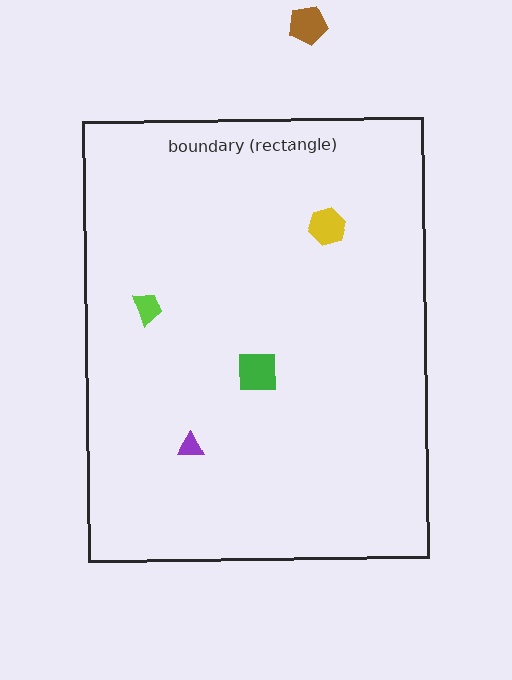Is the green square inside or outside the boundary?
Inside.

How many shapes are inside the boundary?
4 inside, 1 outside.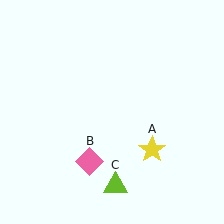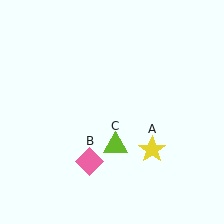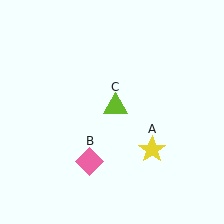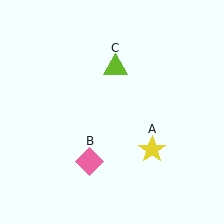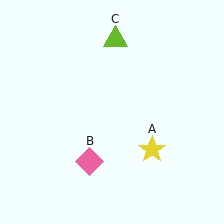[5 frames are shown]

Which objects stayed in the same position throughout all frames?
Yellow star (object A) and pink diamond (object B) remained stationary.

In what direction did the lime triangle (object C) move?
The lime triangle (object C) moved up.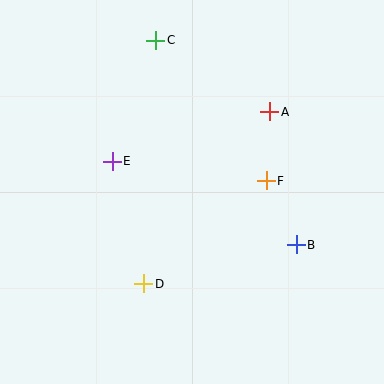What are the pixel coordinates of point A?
Point A is at (270, 112).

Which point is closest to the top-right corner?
Point A is closest to the top-right corner.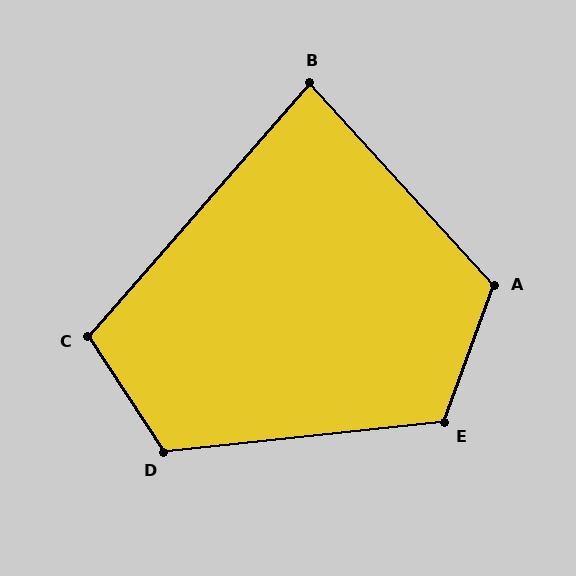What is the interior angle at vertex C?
Approximately 105 degrees (obtuse).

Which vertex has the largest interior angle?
A, at approximately 118 degrees.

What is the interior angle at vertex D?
Approximately 117 degrees (obtuse).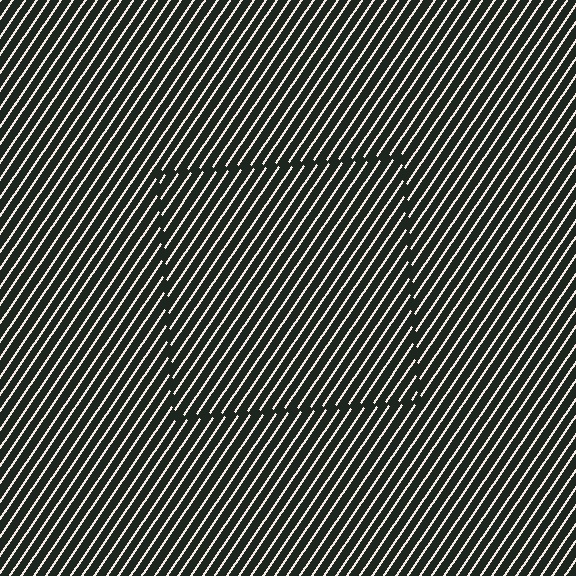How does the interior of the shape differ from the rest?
The interior of the shape contains the same grating, shifted by half a period — the contour is defined by the phase discontinuity where line-ends from the inner and outer gratings abut.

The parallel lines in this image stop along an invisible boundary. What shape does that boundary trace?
An illusory square. The interior of the shape contains the same grating, shifted by half a period — the contour is defined by the phase discontinuity where line-ends from the inner and outer gratings abut.